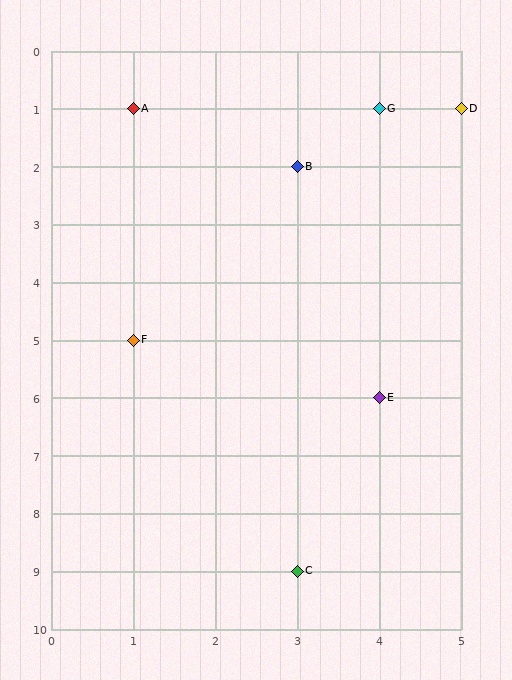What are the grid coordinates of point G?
Point G is at grid coordinates (4, 1).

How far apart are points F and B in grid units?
Points F and B are 2 columns and 3 rows apart (about 3.6 grid units diagonally).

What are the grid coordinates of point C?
Point C is at grid coordinates (3, 9).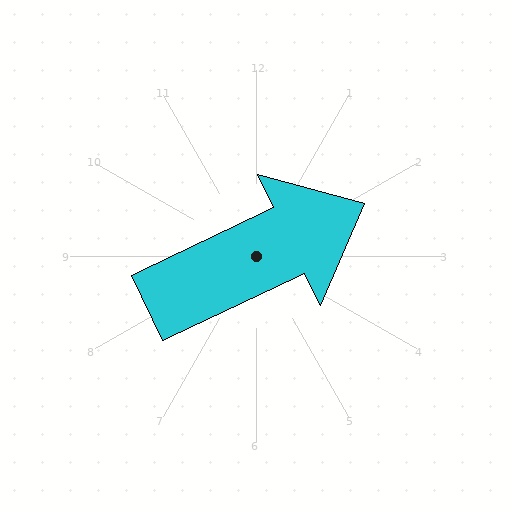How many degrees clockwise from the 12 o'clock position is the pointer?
Approximately 64 degrees.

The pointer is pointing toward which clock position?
Roughly 2 o'clock.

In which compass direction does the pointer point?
Northeast.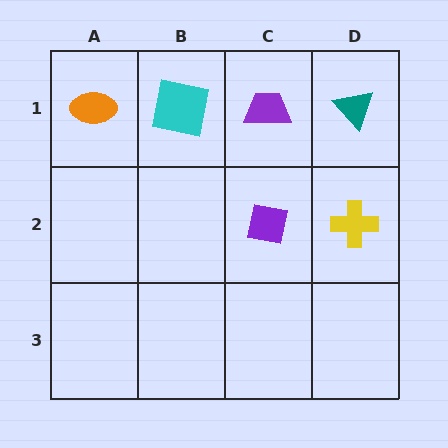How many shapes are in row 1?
4 shapes.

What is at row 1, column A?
An orange ellipse.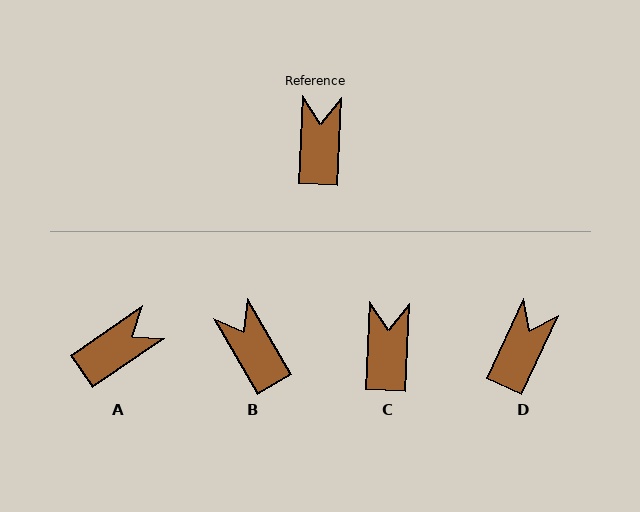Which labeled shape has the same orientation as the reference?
C.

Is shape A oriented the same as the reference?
No, it is off by about 53 degrees.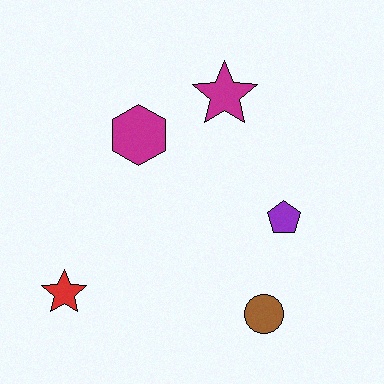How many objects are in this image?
There are 5 objects.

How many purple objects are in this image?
There is 1 purple object.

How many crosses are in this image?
There are no crosses.